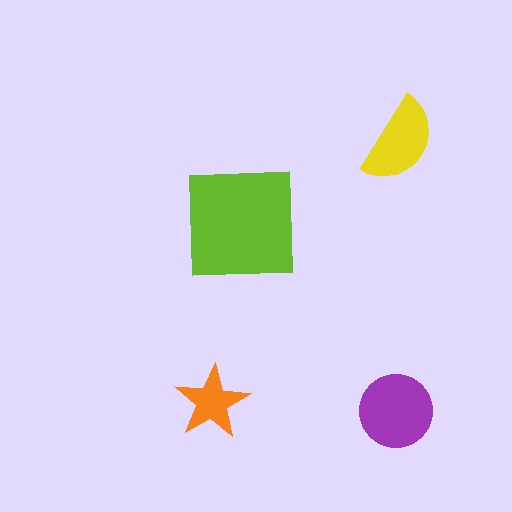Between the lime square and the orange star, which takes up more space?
The lime square.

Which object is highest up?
The yellow semicircle is topmost.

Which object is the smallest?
The orange star.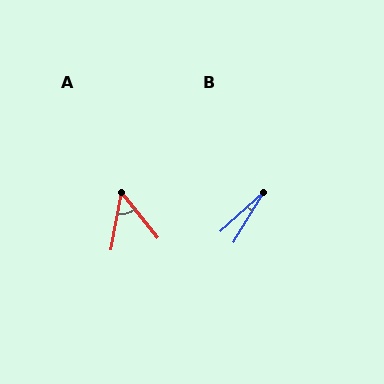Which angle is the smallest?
B, at approximately 17 degrees.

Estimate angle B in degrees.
Approximately 17 degrees.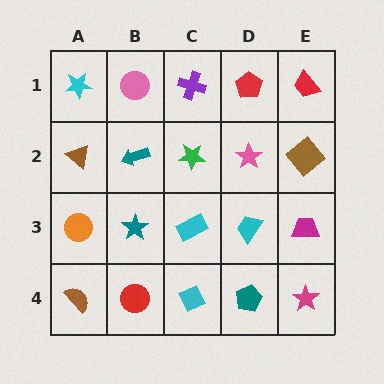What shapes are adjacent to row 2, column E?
A red trapezoid (row 1, column E), a magenta trapezoid (row 3, column E), a pink star (row 2, column D).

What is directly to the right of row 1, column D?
A red trapezoid.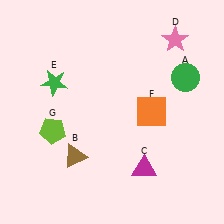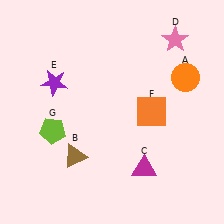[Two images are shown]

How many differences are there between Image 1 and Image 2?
There are 2 differences between the two images.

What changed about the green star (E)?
In Image 1, E is green. In Image 2, it changed to purple.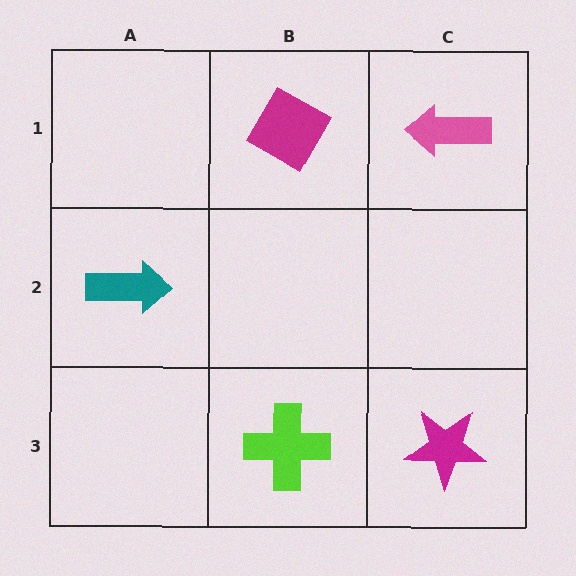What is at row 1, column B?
A magenta diamond.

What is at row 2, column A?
A teal arrow.